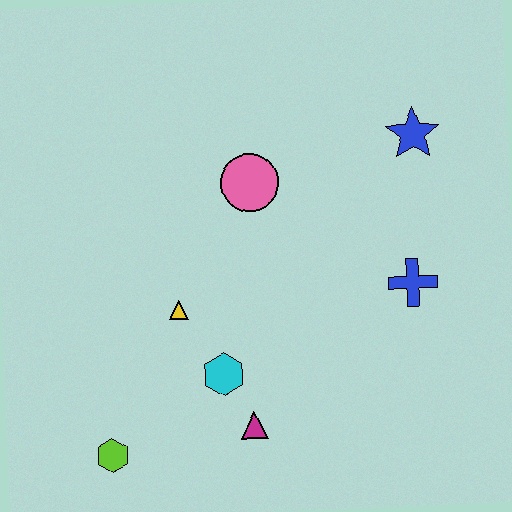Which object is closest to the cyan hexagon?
The magenta triangle is closest to the cyan hexagon.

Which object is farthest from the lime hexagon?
The blue star is farthest from the lime hexagon.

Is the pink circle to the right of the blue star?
No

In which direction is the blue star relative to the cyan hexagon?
The blue star is above the cyan hexagon.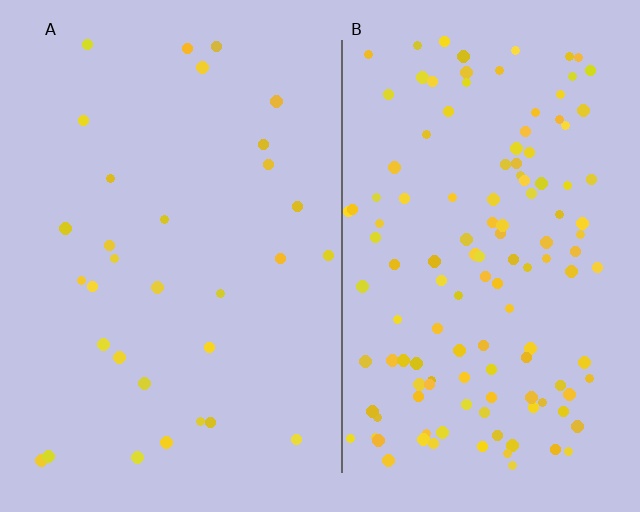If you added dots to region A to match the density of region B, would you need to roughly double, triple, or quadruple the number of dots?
Approximately quadruple.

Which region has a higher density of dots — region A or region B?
B (the right).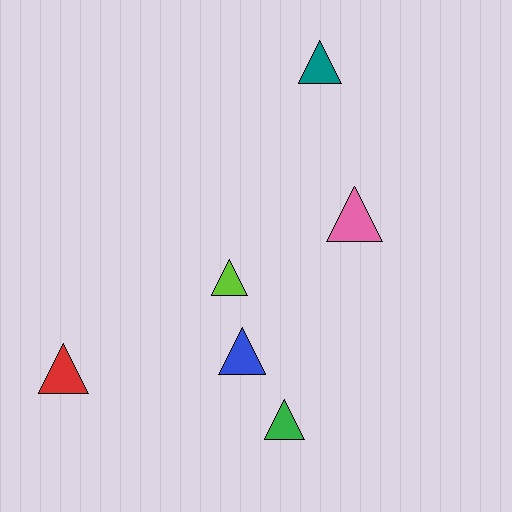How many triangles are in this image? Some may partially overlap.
There are 6 triangles.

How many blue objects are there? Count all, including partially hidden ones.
There is 1 blue object.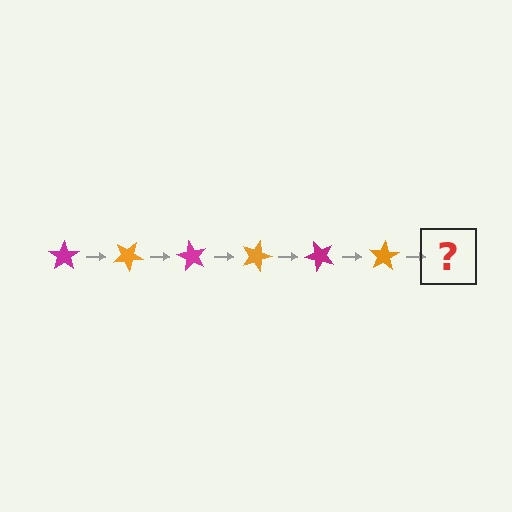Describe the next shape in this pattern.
It should be a magenta star, rotated 180 degrees from the start.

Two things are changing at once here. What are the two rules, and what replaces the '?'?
The two rules are that it rotates 30 degrees each step and the color cycles through magenta and orange. The '?' should be a magenta star, rotated 180 degrees from the start.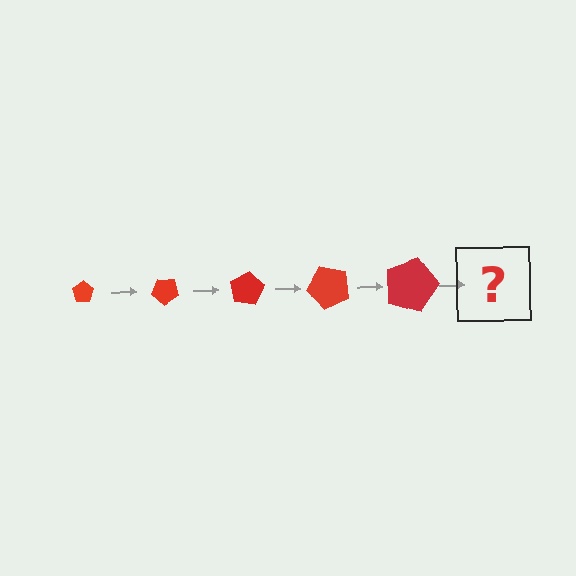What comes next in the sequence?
The next element should be a pentagon, larger than the previous one and rotated 200 degrees from the start.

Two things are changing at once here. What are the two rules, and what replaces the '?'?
The two rules are that the pentagon grows larger each step and it rotates 40 degrees each step. The '?' should be a pentagon, larger than the previous one and rotated 200 degrees from the start.